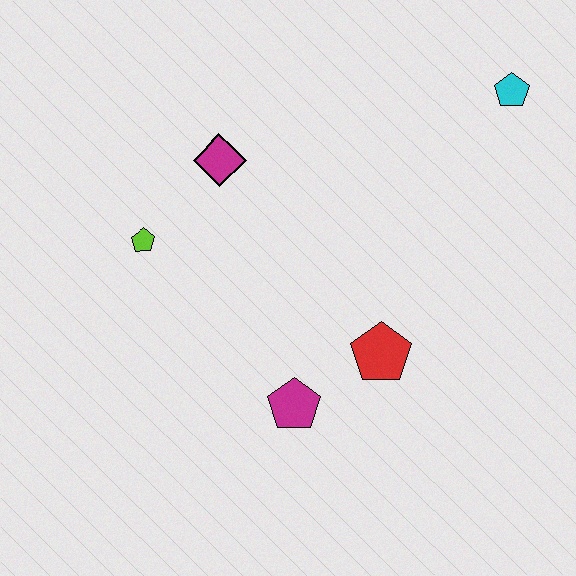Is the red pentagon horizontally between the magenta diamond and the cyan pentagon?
Yes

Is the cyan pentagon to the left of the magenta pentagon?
No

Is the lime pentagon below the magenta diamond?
Yes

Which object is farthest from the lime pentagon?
The cyan pentagon is farthest from the lime pentagon.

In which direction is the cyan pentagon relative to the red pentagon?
The cyan pentagon is above the red pentagon.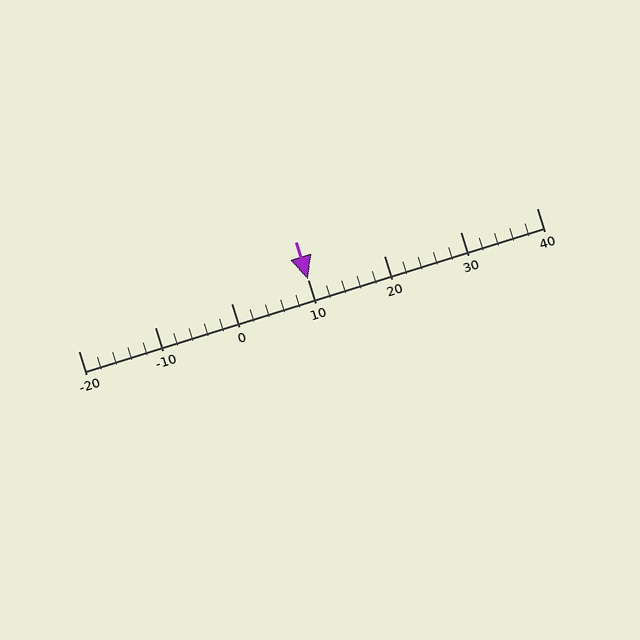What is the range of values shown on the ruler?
The ruler shows values from -20 to 40.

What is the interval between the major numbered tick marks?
The major tick marks are spaced 10 units apart.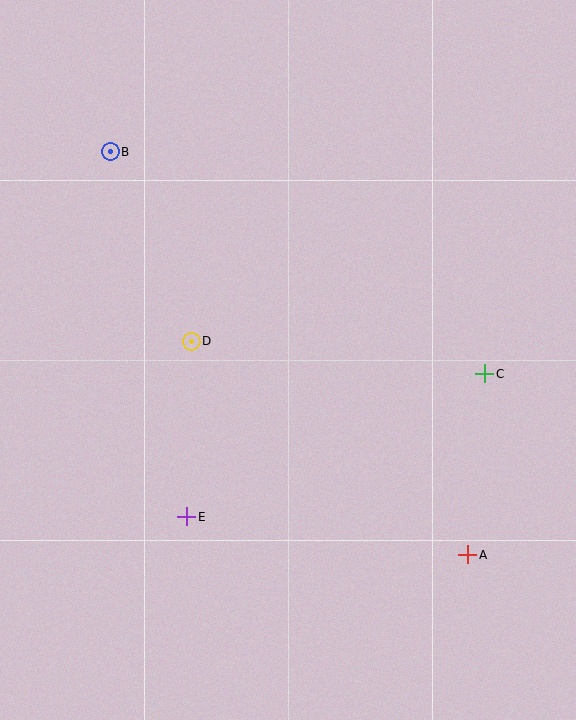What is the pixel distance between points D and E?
The distance between D and E is 176 pixels.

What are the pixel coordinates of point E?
Point E is at (187, 517).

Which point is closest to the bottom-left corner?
Point E is closest to the bottom-left corner.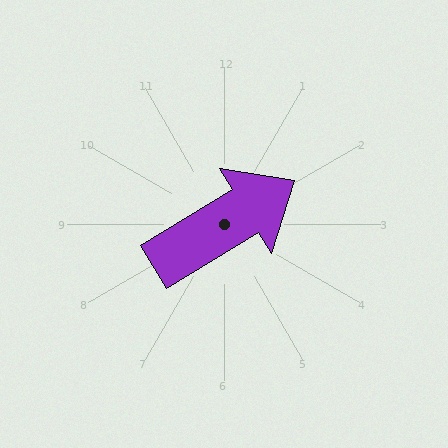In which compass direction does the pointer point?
Northeast.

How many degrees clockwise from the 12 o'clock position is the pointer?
Approximately 59 degrees.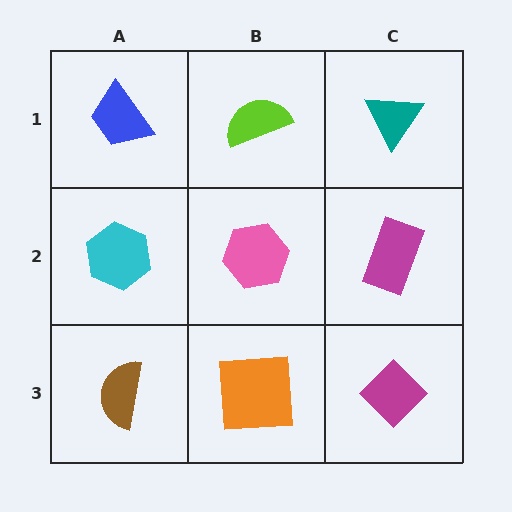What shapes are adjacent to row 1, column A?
A cyan hexagon (row 2, column A), a lime semicircle (row 1, column B).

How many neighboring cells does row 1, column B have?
3.